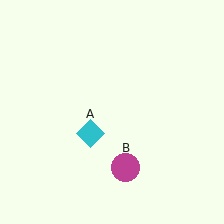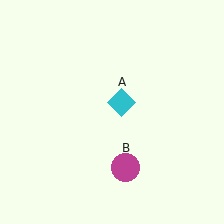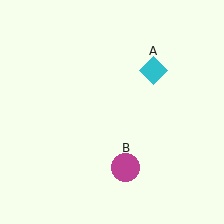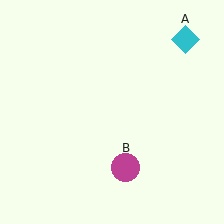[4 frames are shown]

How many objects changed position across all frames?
1 object changed position: cyan diamond (object A).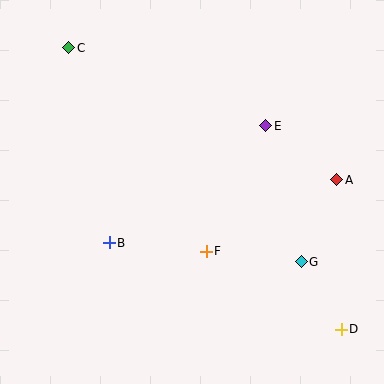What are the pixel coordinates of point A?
Point A is at (337, 180).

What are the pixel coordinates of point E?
Point E is at (266, 126).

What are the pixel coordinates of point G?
Point G is at (301, 262).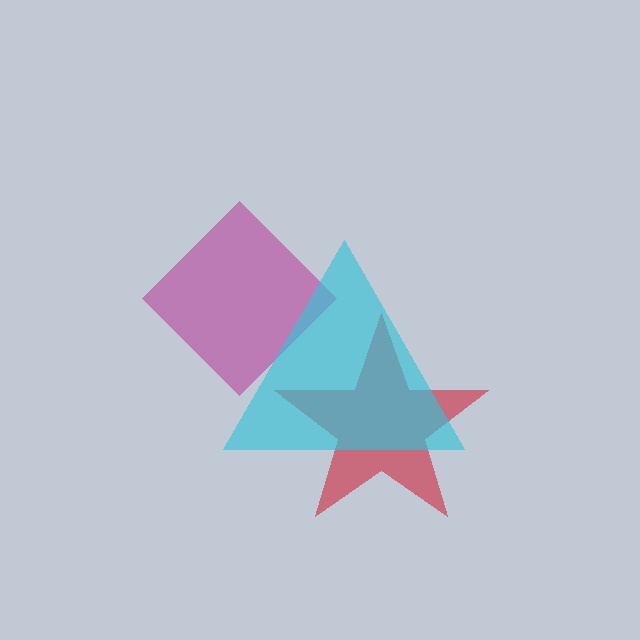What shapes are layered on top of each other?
The layered shapes are: a red star, a magenta diamond, a cyan triangle.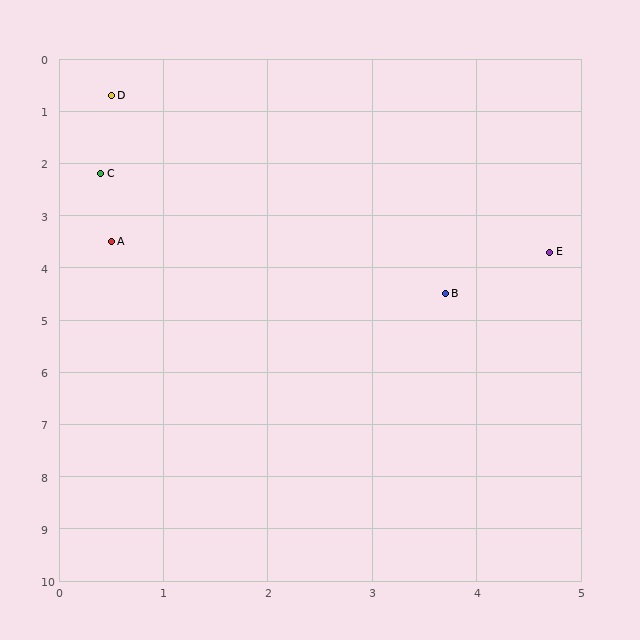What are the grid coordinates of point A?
Point A is at approximately (0.5, 3.5).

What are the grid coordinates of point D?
Point D is at approximately (0.5, 0.7).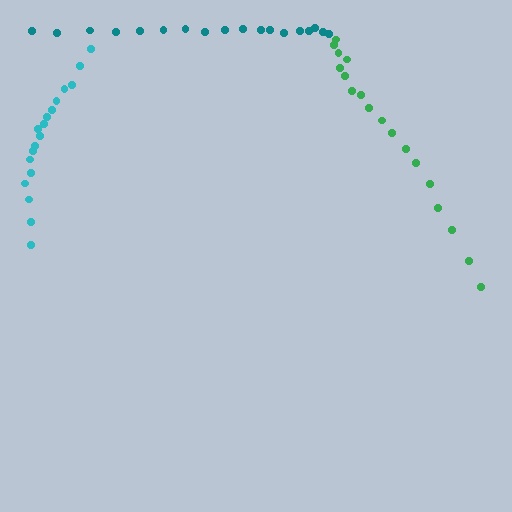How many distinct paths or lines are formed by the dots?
There are 3 distinct paths.